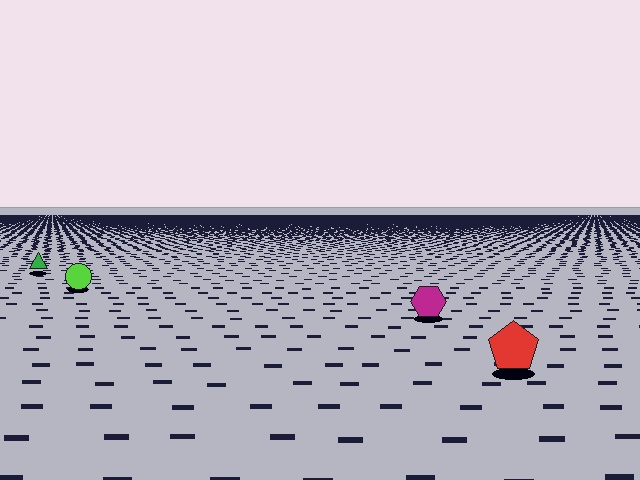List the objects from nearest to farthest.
From nearest to farthest: the red pentagon, the magenta hexagon, the lime circle, the green triangle.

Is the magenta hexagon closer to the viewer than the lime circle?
Yes. The magenta hexagon is closer — you can tell from the texture gradient: the ground texture is coarser near it.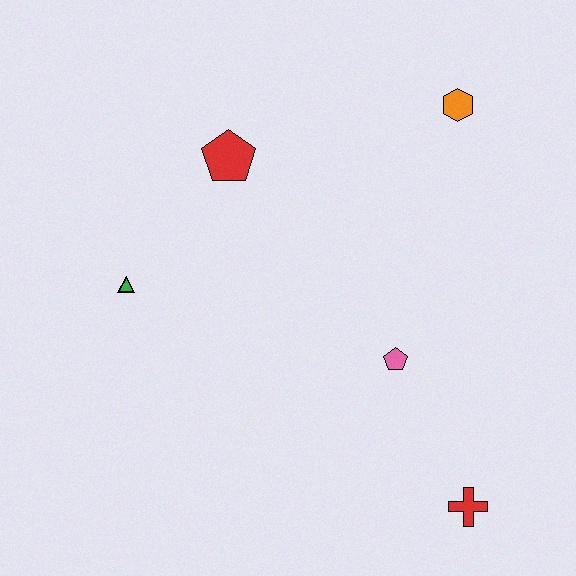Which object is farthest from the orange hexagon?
The red cross is farthest from the orange hexagon.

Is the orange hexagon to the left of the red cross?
Yes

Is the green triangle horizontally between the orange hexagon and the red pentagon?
No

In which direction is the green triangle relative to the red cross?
The green triangle is to the left of the red cross.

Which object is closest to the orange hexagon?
The red pentagon is closest to the orange hexagon.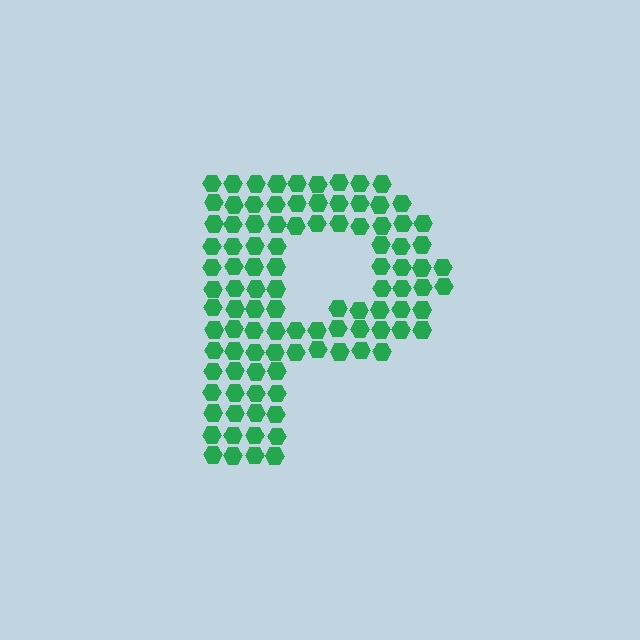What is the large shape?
The large shape is the letter P.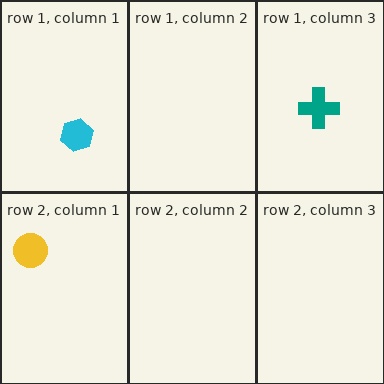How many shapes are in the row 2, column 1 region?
1.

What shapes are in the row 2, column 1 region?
The yellow circle.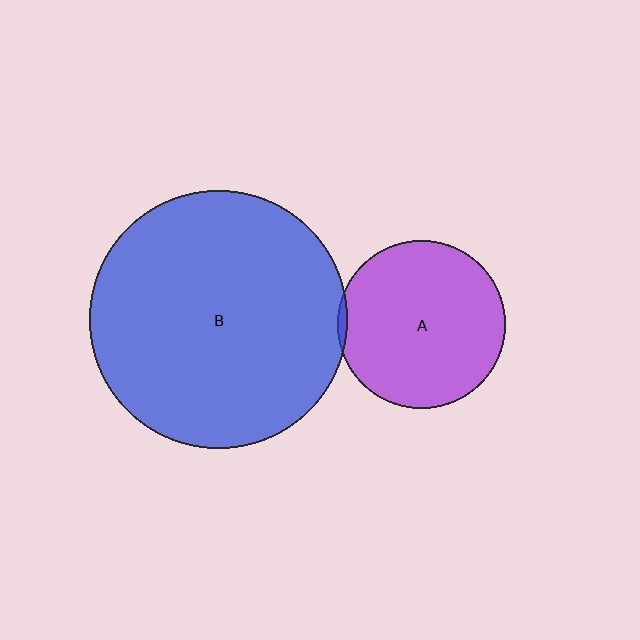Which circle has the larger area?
Circle B (blue).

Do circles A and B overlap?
Yes.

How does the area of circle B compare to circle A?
Approximately 2.3 times.